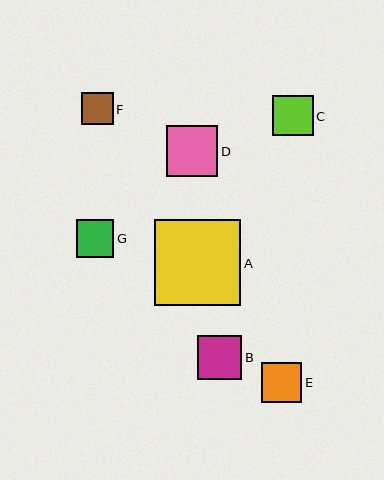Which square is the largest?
Square A is the largest with a size of approximately 86 pixels.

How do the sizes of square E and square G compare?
Square E and square G are approximately the same size.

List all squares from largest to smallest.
From largest to smallest: A, D, B, E, C, G, F.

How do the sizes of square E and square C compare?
Square E and square C are approximately the same size.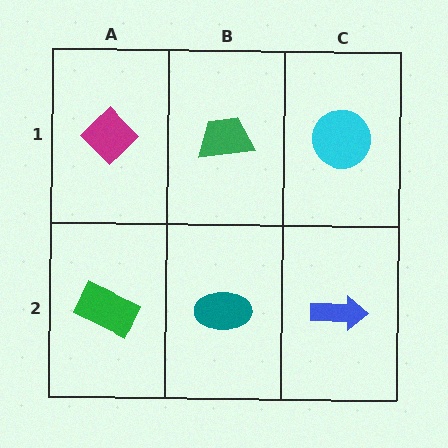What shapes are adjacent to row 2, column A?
A magenta diamond (row 1, column A), a teal ellipse (row 2, column B).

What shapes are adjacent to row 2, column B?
A green trapezoid (row 1, column B), a green rectangle (row 2, column A), a blue arrow (row 2, column C).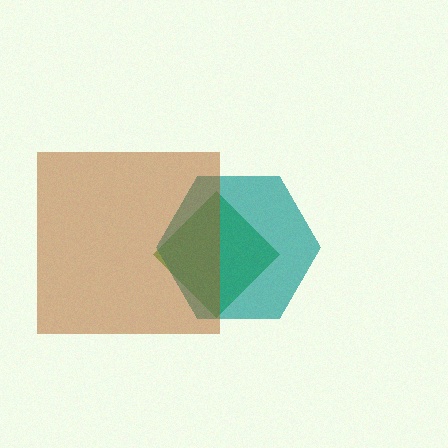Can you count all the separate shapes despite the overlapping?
Yes, there are 3 separate shapes.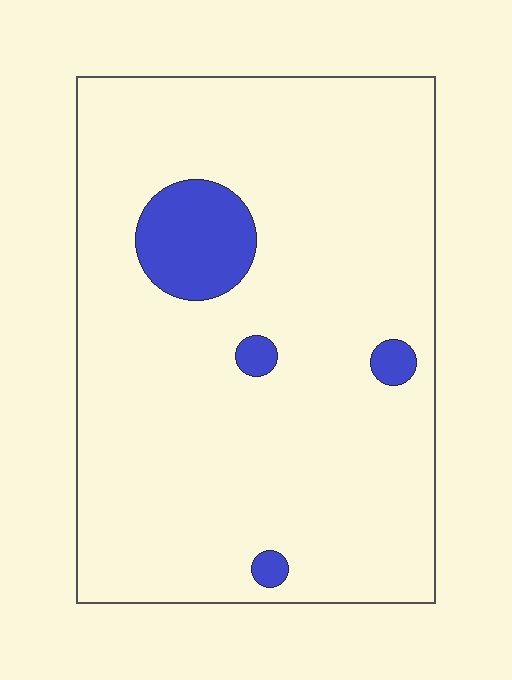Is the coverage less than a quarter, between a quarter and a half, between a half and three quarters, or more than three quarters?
Less than a quarter.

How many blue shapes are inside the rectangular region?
4.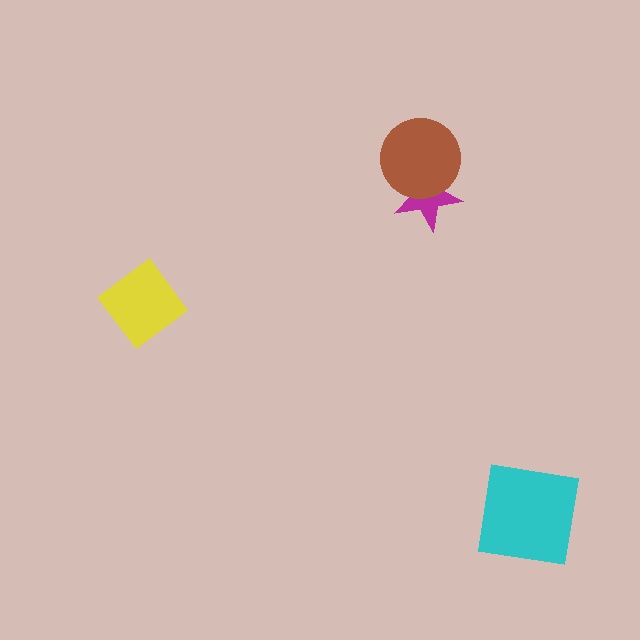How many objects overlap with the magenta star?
1 object overlaps with the magenta star.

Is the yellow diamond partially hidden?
No, no other shape covers it.